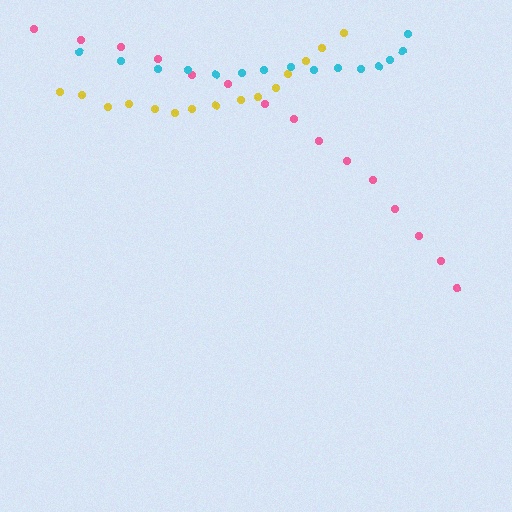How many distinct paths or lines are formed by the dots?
There are 3 distinct paths.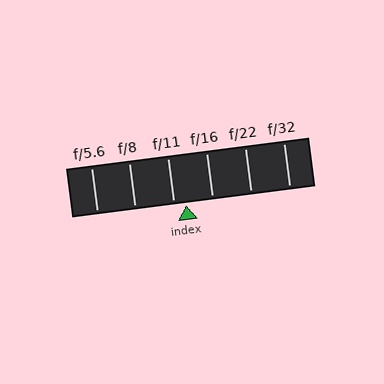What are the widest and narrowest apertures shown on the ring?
The widest aperture shown is f/5.6 and the narrowest is f/32.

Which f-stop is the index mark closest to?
The index mark is closest to f/11.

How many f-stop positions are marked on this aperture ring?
There are 6 f-stop positions marked.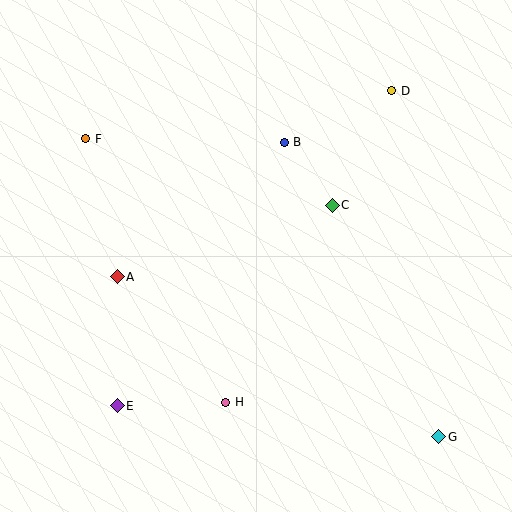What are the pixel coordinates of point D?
Point D is at (392, 91).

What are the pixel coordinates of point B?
Point B is at (284, 142).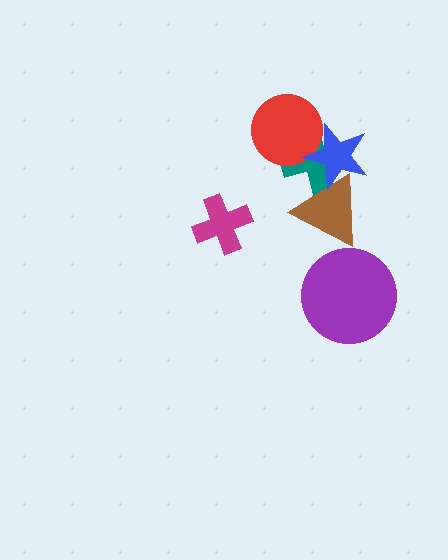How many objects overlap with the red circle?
2 objects overlap with the red circle.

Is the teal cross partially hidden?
Yes, it is partially covered by another shape.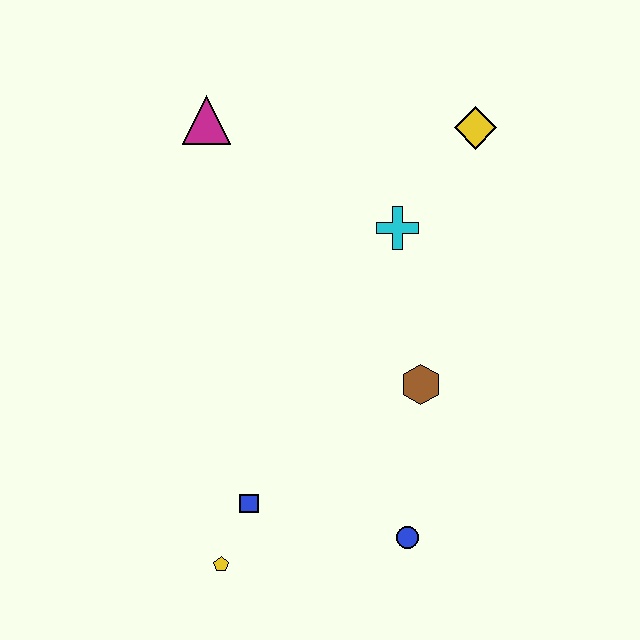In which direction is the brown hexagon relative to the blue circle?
The brown hexagon is above the blue circle.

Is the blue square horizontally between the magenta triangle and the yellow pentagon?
No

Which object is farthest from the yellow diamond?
The yellow pentagon is farthest from the yellow diamond.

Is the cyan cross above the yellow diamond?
No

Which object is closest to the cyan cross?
The yellow diamond is closest to the cyan cross.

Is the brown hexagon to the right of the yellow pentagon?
Yes